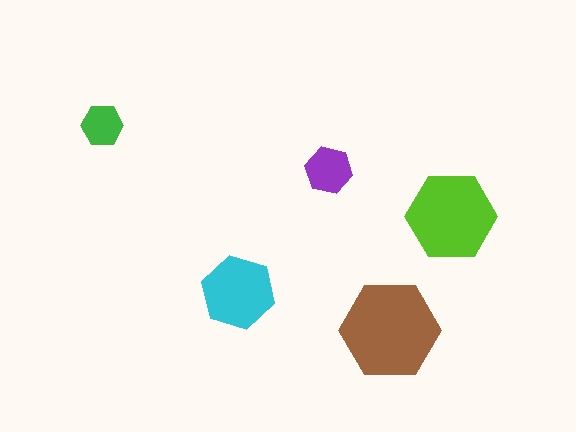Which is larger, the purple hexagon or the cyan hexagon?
The cyan one.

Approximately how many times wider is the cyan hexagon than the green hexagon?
About 2 times wider.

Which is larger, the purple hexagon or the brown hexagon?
The brown one.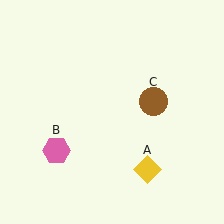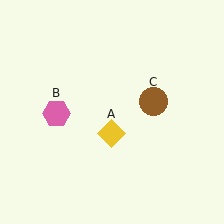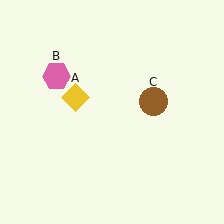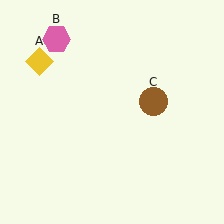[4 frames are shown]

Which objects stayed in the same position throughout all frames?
Brown circle (object C) remained stationary.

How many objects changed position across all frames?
2 objects changed position: yellow diamond (object A), pink hexagon (object B).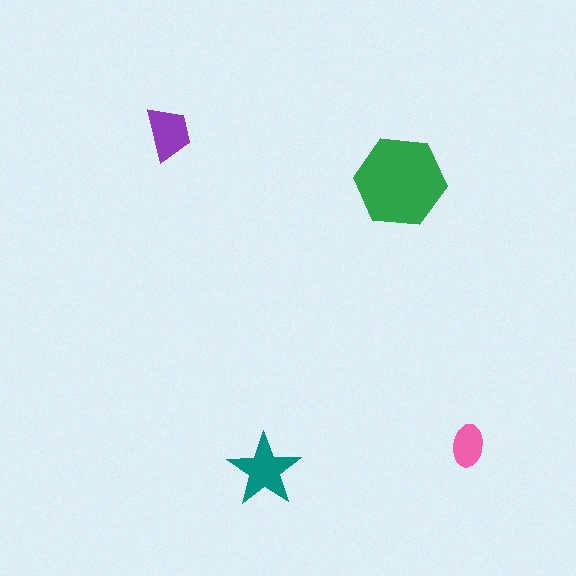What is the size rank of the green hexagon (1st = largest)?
1st.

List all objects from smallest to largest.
The pink ellipse, the purple trapezoid, the teal star, the green hexagon.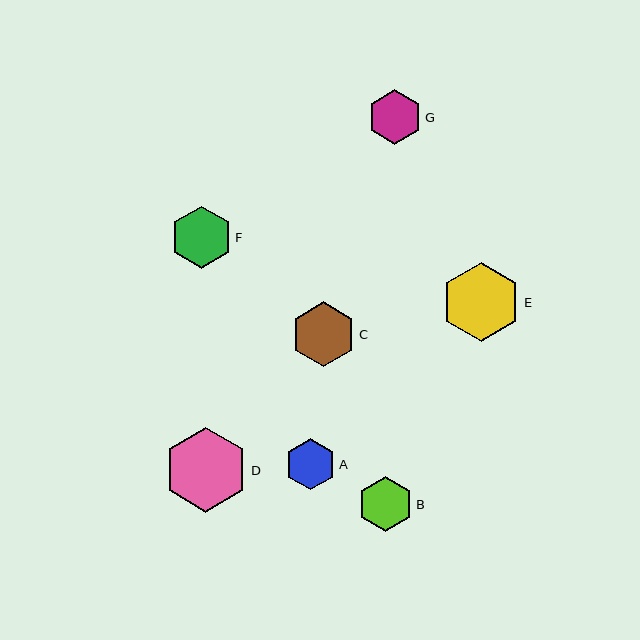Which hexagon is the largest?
Hexagon D is the largest with a size of approximately 84 pixels.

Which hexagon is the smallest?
Hexagon A is the smallest with a size of approximately 51 pixels.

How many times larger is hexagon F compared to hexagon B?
Hexagon F is approximately 1.1 times the size of hexagon B.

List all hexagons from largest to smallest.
From largest to smallest: D, E, C, F, B, G, A.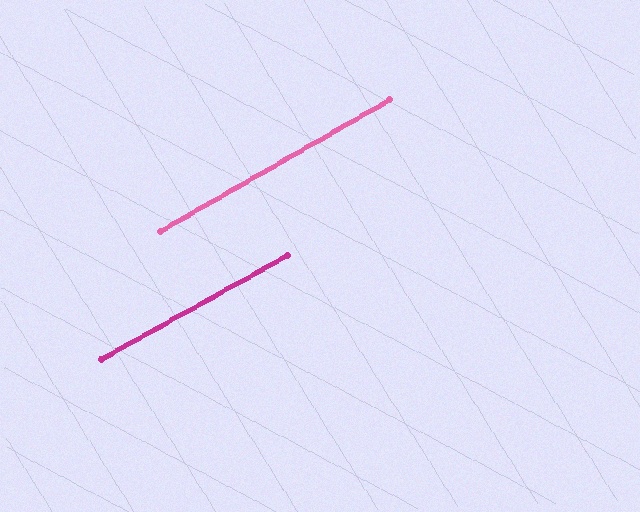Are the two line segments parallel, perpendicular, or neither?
Parallel — their directions differ by only 0.6°.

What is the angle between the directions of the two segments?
Approximately 1 degree.